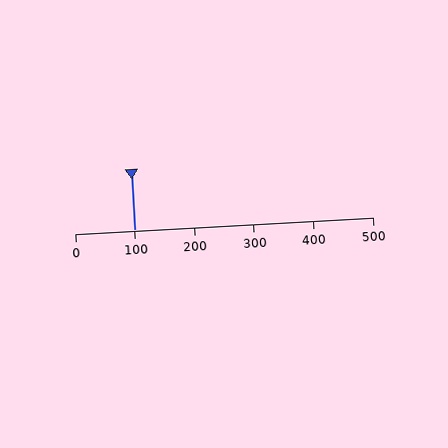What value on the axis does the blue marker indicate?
The marker indicates approximately 100.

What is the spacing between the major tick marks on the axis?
The major ticks are spaced 100 apart.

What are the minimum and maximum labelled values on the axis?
The axis runs from 0 to 500.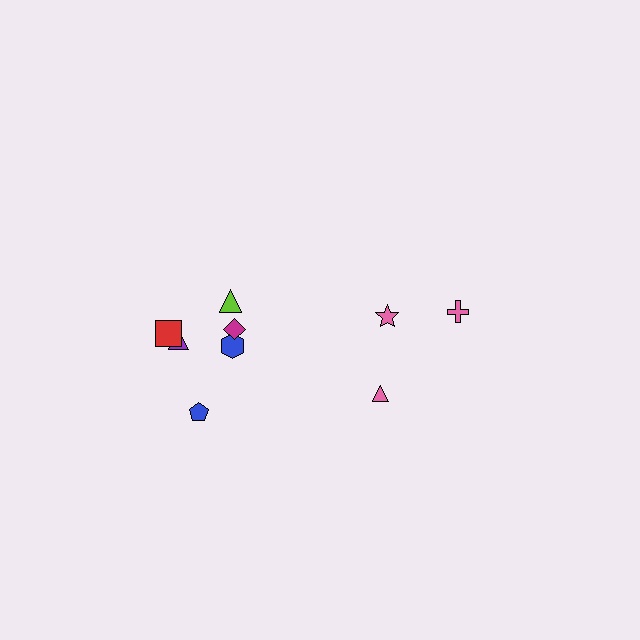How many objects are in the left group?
There are 6 objects.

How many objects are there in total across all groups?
There are 9 objects.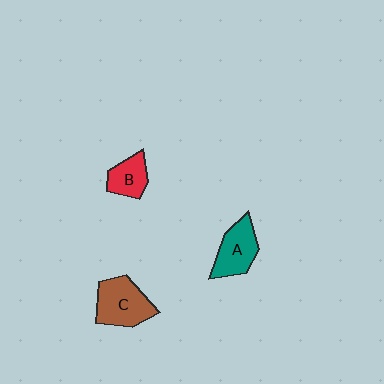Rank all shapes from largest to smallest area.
From largest to smallest: C (brown), A (teal), B (red).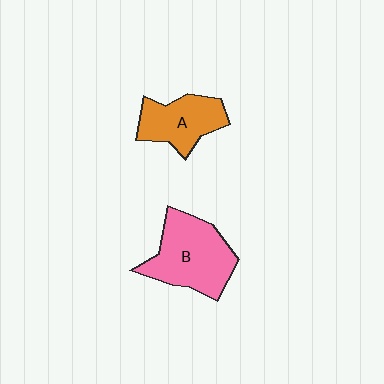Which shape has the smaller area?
Shape A (orange).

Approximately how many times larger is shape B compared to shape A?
Approximately 1.4 times.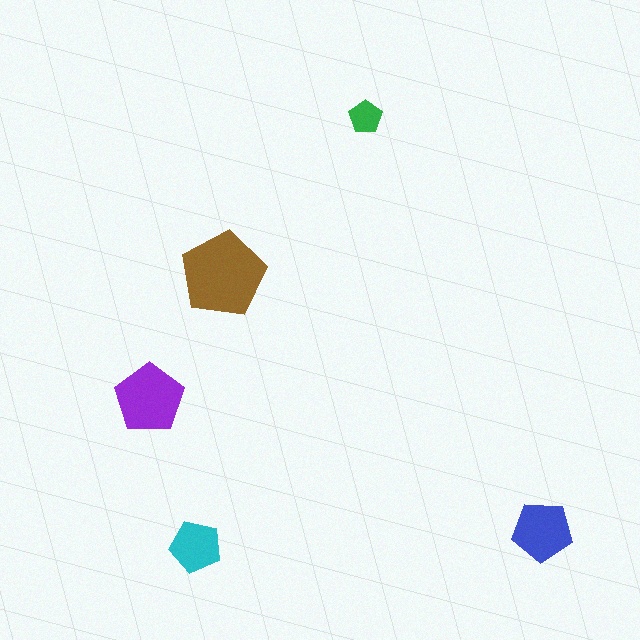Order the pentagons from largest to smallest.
the brown one, the purple one, the blue one, the cyan one, the green one.